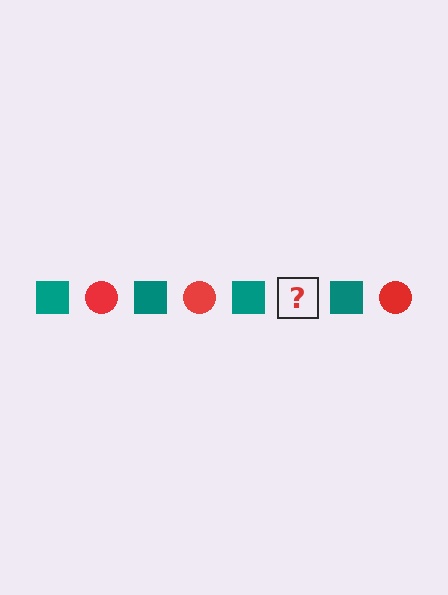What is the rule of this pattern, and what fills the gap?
The rule is that the pattern alternates between teal square and red circle. The gap should be filled with a red circle.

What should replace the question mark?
The question mark should be replaced with a red circle.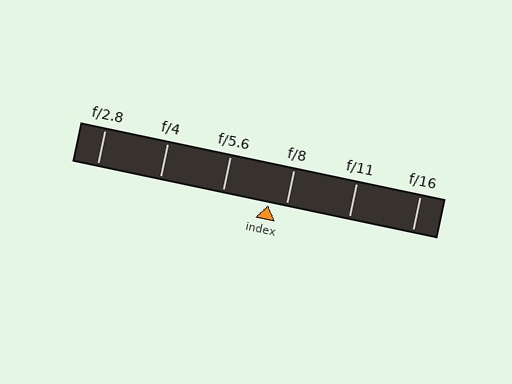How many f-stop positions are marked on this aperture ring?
There are 6 f-stop positions marked.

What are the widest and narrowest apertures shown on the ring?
The widest aperture shown is f/2.8 and the narrowest is f/16.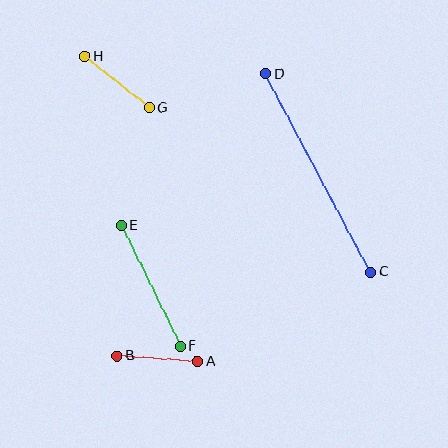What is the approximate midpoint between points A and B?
The midpoint is at approximately (157, 358) pixels.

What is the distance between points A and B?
The distance is approximately 81 pixels.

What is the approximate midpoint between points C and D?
The midpoint is at approximately (318, 173) pixels.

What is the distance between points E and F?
The distance is approximately 134 pixels.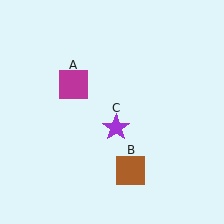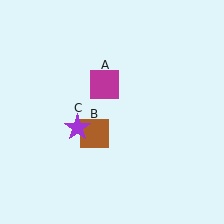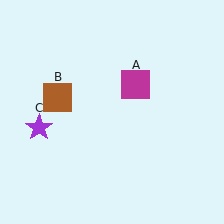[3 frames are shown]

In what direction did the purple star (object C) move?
The purple star (object C) moved left.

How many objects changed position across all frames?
3 objects changed position: magenta square (object A), brown square (object B), purple star (object C).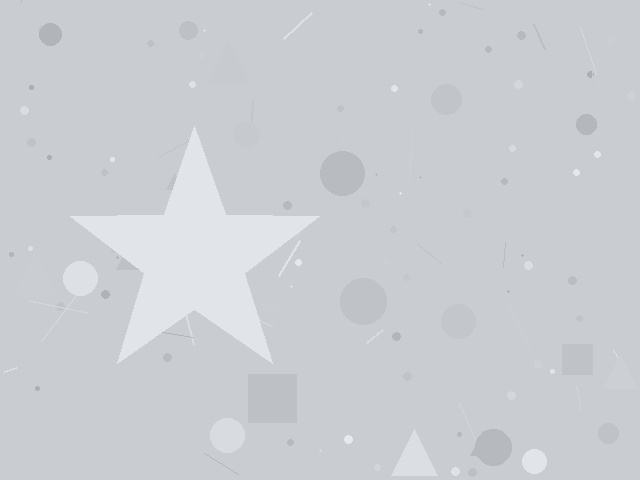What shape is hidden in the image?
A star is hidden in the image.